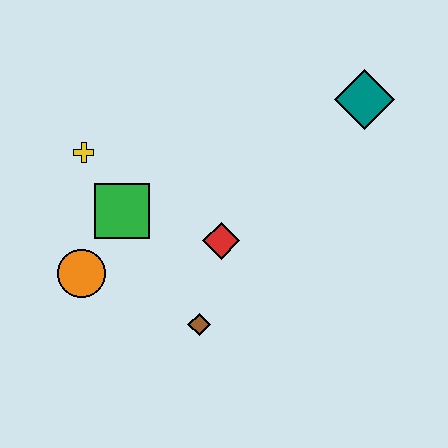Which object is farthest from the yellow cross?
The teal diamond is farthest from the yellow cross.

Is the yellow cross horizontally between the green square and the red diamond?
No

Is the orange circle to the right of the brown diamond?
No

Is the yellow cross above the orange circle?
Yes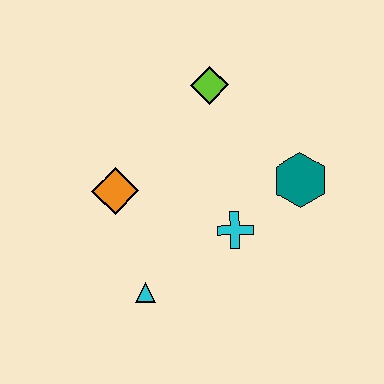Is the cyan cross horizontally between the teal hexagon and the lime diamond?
Yes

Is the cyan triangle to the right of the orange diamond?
Yes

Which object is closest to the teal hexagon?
The cyan cross is closest to the teal hexagon.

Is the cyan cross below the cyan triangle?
No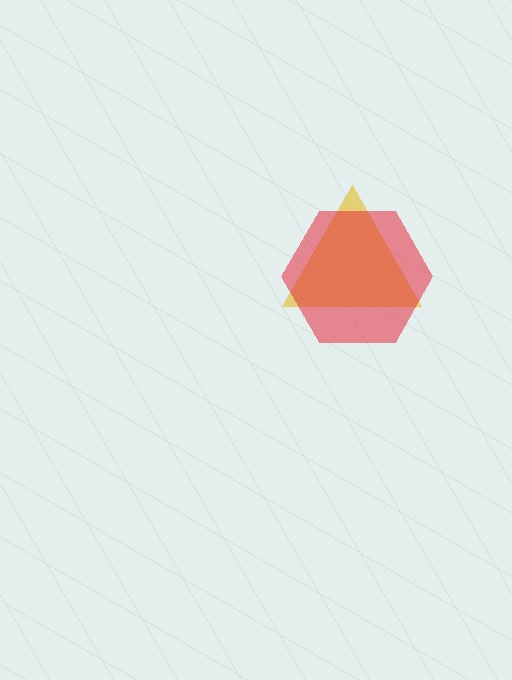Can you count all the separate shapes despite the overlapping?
Yes, there are 2 separate shapes.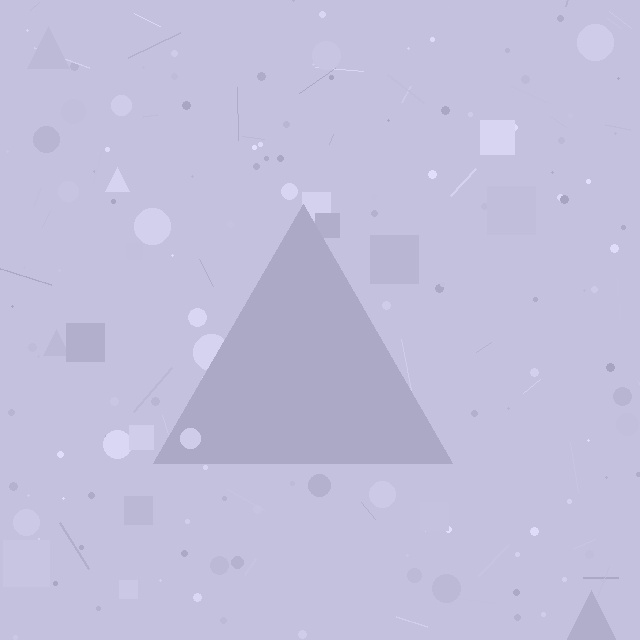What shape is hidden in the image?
A triangle is hidden in the image.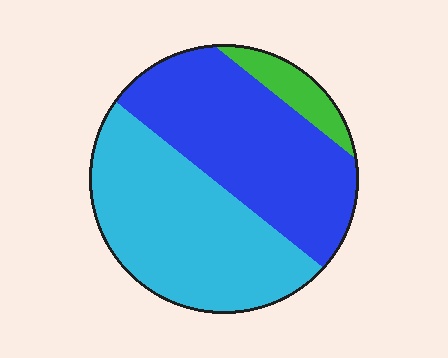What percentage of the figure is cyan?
Cyan covers about 45% of the figure.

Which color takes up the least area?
Green, at roughly 10%.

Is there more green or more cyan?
Cyan.